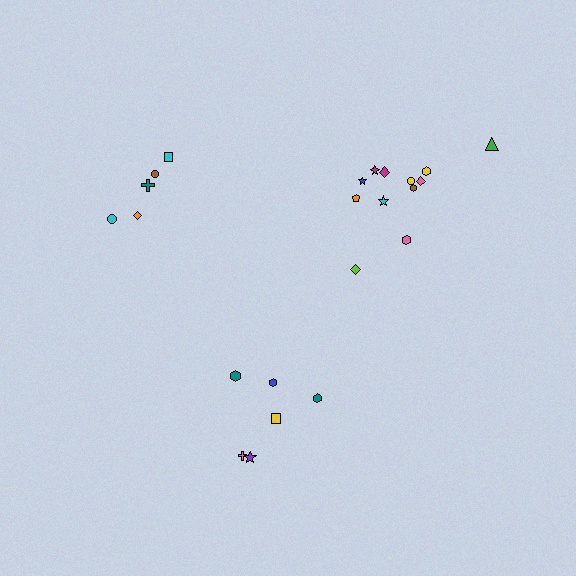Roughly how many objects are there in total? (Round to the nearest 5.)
Roughly 25 objects in total.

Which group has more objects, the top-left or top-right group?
The top-right group.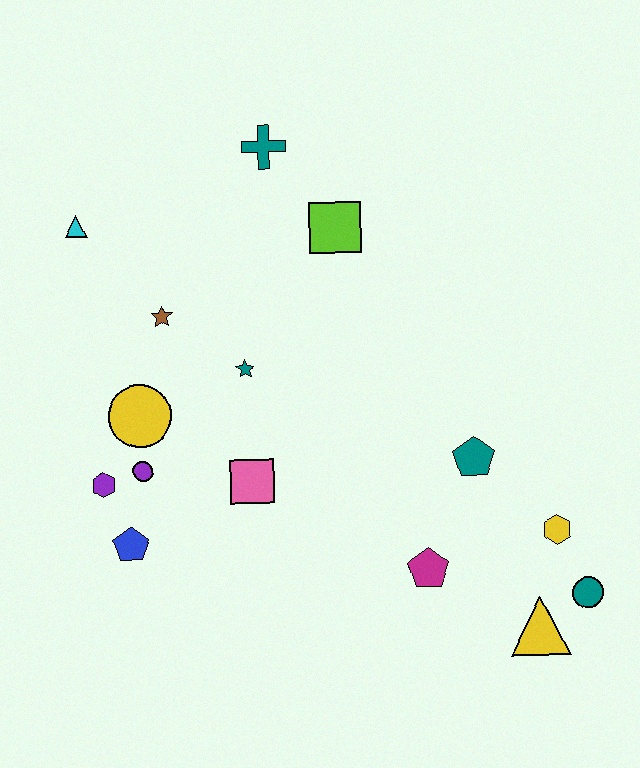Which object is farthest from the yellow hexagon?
The cyan triangle is farthest from the yellow hexagon.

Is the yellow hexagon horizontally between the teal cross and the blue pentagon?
No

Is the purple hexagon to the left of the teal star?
Yes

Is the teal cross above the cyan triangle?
Yes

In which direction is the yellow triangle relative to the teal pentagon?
The yellow triangle is below the teal pentagon.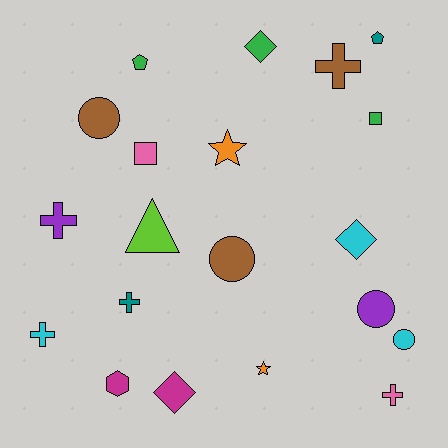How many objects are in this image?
There are 20 objects.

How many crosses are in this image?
There are 5 crosses.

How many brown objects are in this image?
There are 3 brown objects.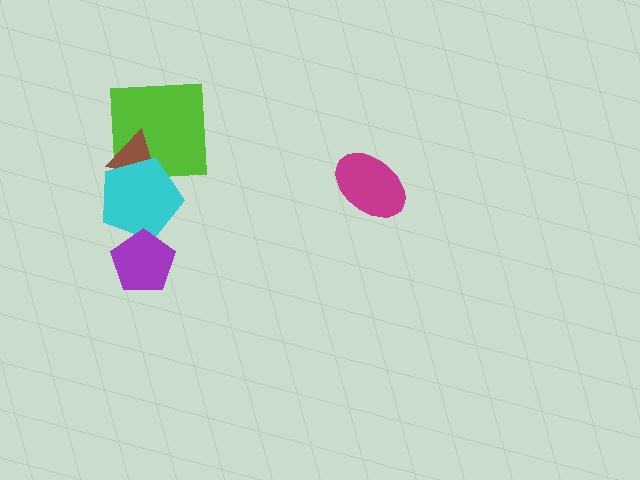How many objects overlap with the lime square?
2 objects overlap with the lime square.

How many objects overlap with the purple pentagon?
1 object overlaps with the purple pentagon.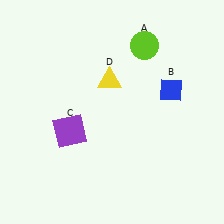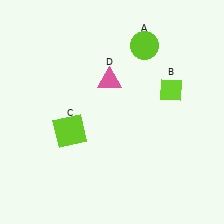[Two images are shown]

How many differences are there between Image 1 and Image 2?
There are 3 differences between the two images.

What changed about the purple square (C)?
In Image 1, C is purple. In Image 2, it changed to lime.